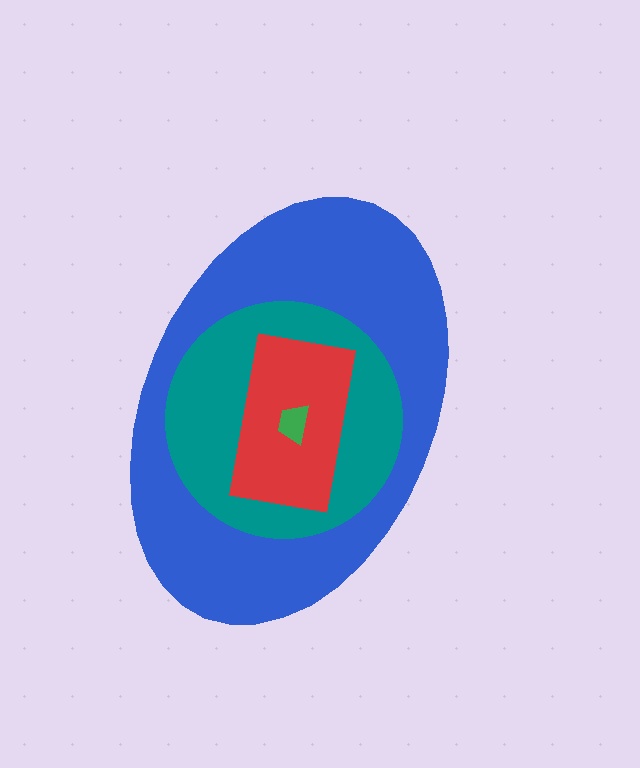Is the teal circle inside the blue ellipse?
Yes.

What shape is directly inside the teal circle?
The red rectangle.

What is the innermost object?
The green trapezoid.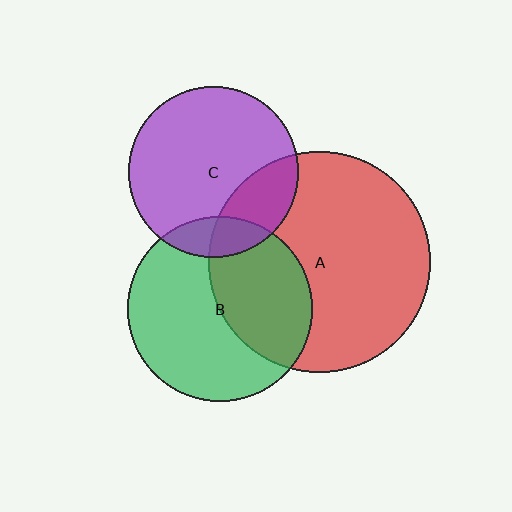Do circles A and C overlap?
Yes.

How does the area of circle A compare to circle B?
Approximately 1.4 times.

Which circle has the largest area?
Circle A (red).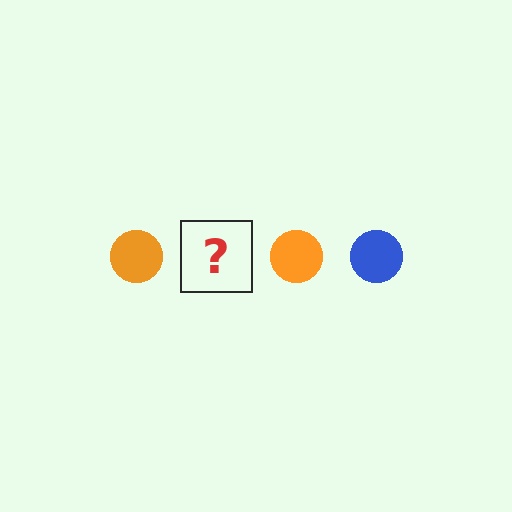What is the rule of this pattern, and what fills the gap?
The rule is that the pattern cycles through orange, blue circles. The gap should be filled with a blue circle.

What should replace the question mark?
The question mark should be replaced with a blue circle.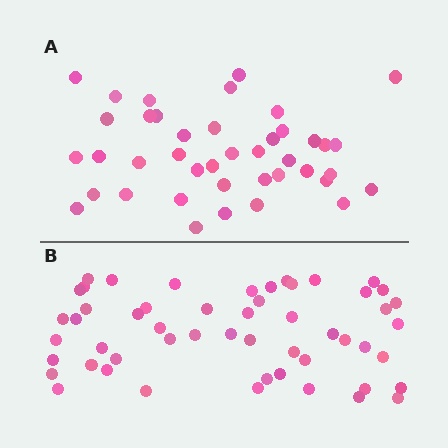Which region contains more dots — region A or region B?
Region B (the bottom region) has more dots.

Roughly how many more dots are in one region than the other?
Region B has roughly 12 or so more dots than region A.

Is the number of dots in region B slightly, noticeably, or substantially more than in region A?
Region B has noticeably more, but not dramatically so. The ratio is roughly 1.3 to 1.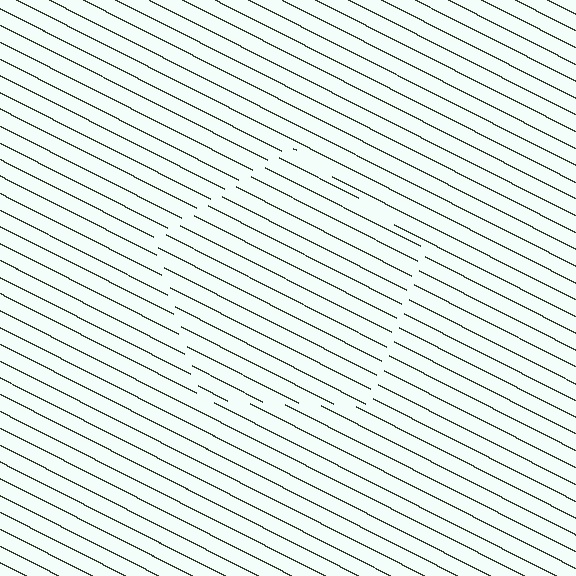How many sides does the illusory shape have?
5 sides — the line-ends trace a pentagon.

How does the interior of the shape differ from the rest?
The interior of the shape contains the same grating, shifted by half a period — the contour is defined by the phase discontinuity where line-ends from the inner and outer gratings abut.